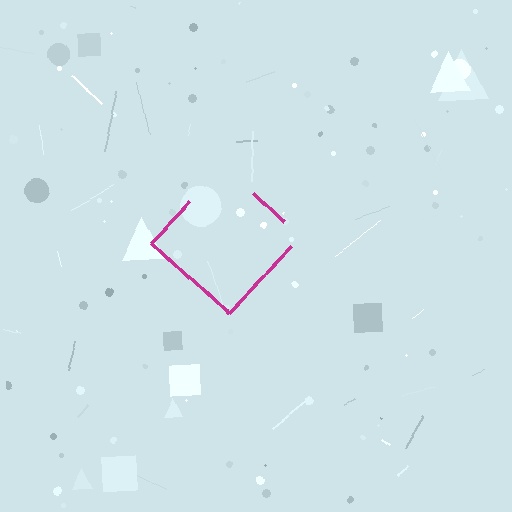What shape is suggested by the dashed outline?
The dashed outline suggests a diamond.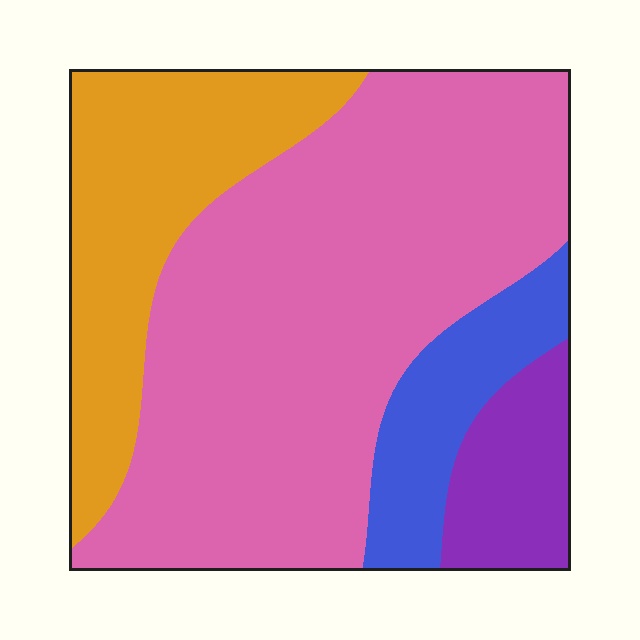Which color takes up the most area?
Pink, at roughly 55%.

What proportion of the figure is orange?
Orange covers roughly 20% of the figure.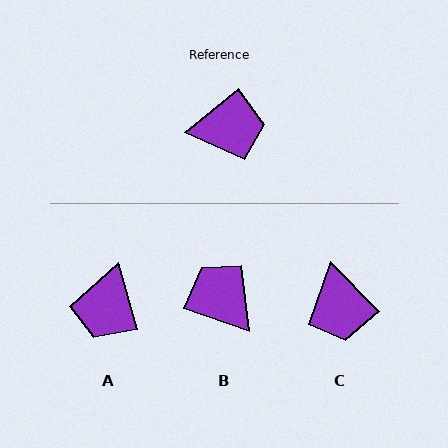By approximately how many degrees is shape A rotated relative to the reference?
Approximately 114 degrees clockwise.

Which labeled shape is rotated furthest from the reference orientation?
B, about 122 degrees away.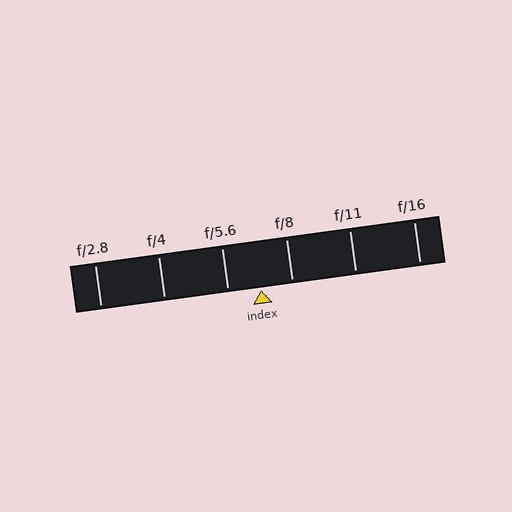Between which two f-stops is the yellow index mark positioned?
The index mark is between f/5.6 and f/8.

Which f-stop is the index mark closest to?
The index mark is closest to f/8.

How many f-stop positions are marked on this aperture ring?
There are 6 f-stop positions marked.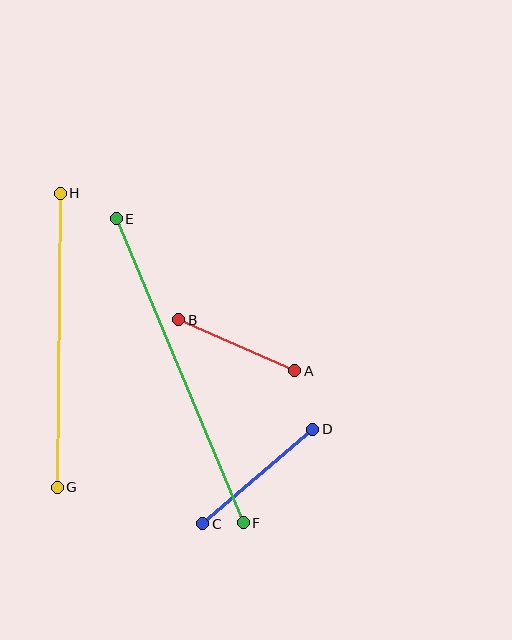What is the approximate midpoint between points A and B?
The midpoint is at approximately (237, 345) pixels.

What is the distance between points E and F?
The distance is approximately 329 pixels.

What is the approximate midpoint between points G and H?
The midpoint is at approximately (59, 340) pixels.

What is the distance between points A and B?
The distance is approximately 127 pixels.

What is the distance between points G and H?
The distance is approximately 294 pixels.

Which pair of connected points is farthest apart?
Points E and F are farthest apart.